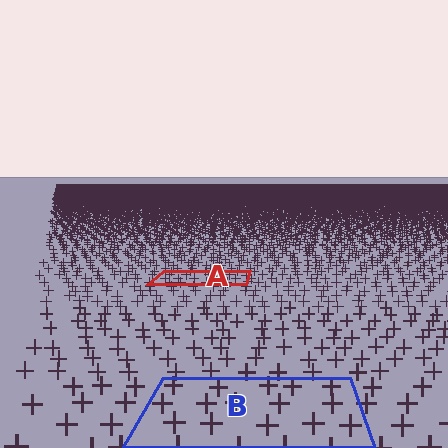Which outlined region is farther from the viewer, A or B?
Region A is farther from the viewer — the texture elements inside it appear smaller and more densely packed.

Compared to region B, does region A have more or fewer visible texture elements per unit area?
Region A has more texture elements per unit area — they are packed more densely because it is farther away.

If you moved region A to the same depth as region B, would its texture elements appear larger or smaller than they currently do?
They would appear larger. At a closer depth, the same texture elements are projected at a bigger on-screen size.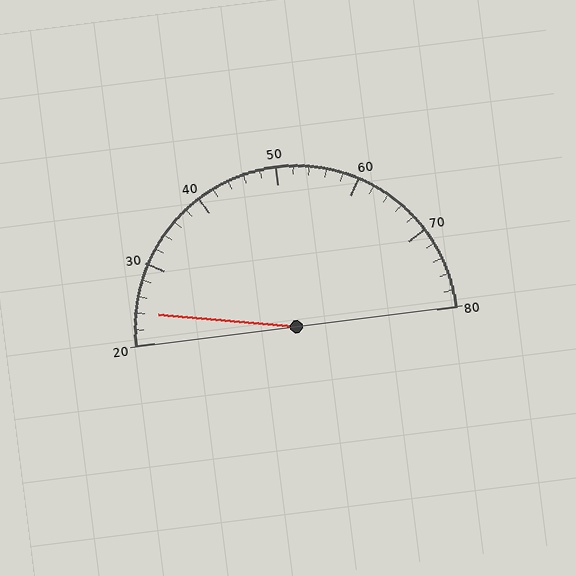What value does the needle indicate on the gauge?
The needle indicates approximately 24.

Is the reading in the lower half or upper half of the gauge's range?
The reading is in the lower half of the range (20 to 80).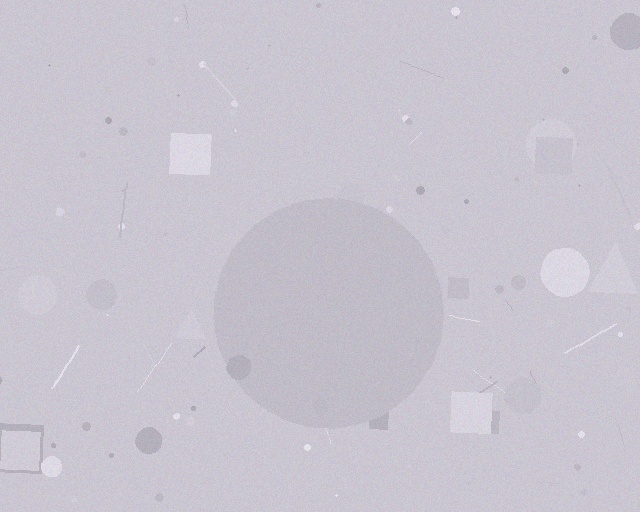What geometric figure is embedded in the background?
A circle is embedded in the background.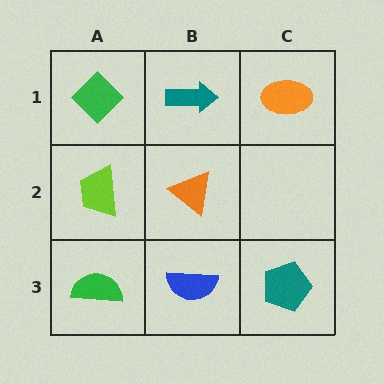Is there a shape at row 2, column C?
No, that cell is empty.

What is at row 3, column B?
A blue semicircle.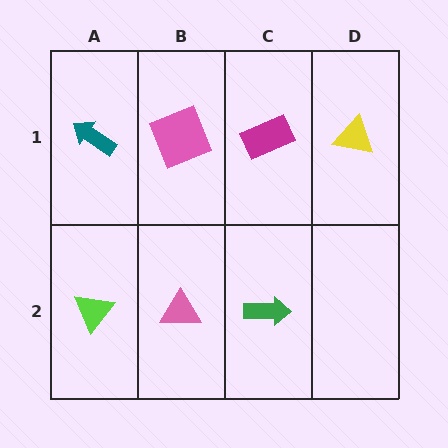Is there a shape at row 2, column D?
No, that cell is empty.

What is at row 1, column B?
A pink square.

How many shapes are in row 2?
3 shapes.